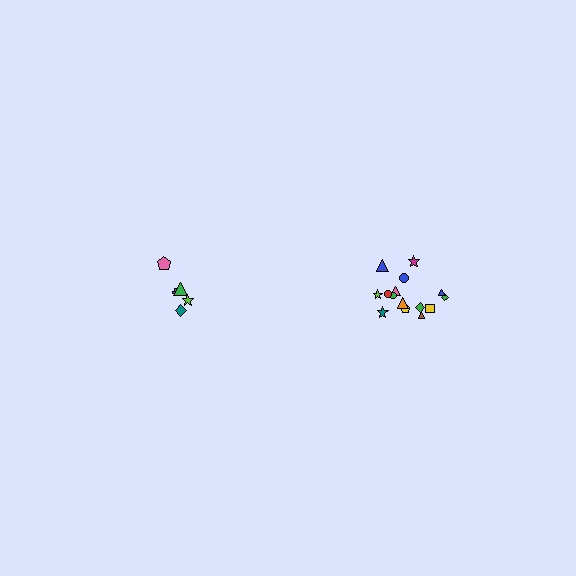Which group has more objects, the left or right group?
The right group.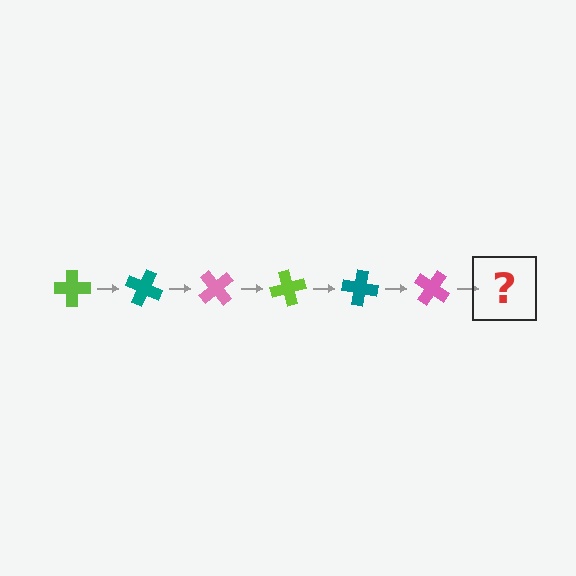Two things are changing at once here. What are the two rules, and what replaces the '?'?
The two rules are that it rotates 25 degrees each step and the color cycles through lime, teal, and pink. The '?' should be a lime cross, rotated 150 degrees from the start.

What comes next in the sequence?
The next element should be a lime cross, rotated 150 degrees from the start.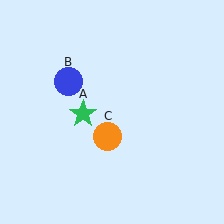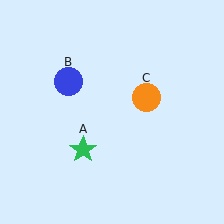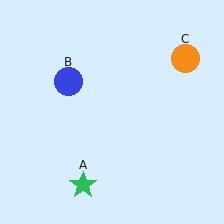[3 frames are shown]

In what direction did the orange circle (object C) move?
The orange circle (object C) moved up and to the right.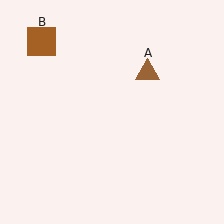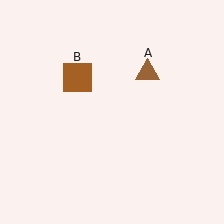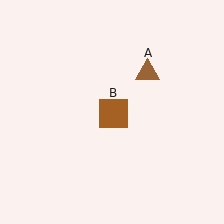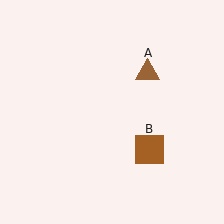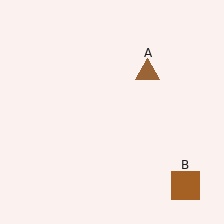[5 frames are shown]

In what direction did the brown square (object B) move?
The brown square (object B) moved down and to the right.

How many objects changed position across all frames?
1 object changed position: brown square (object B).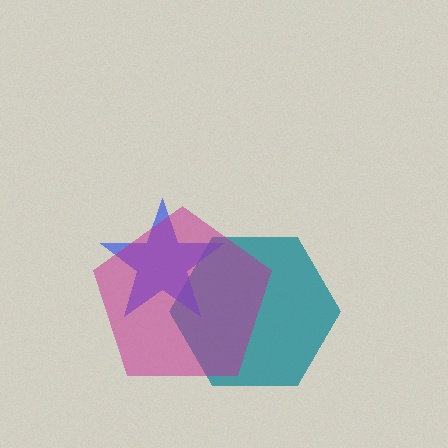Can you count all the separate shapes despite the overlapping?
Yes, there are 3 separate shapes.